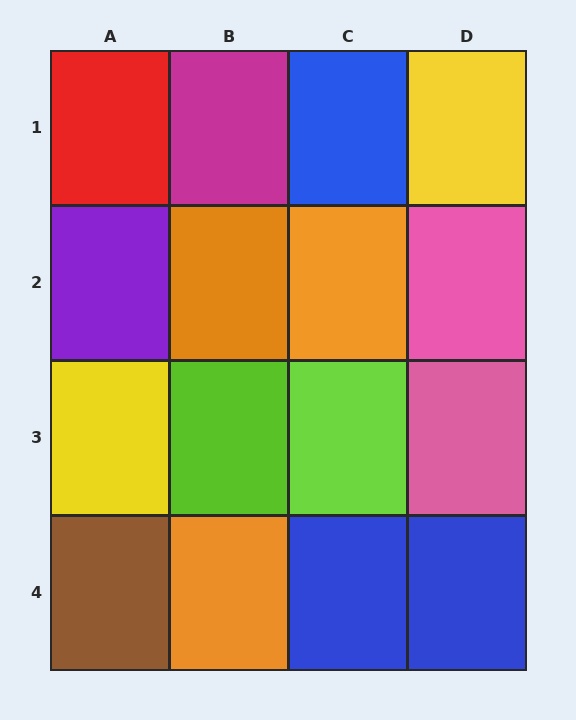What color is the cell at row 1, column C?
Blue.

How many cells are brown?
1 cell is brown.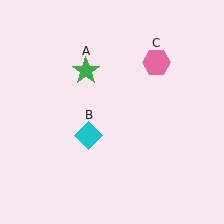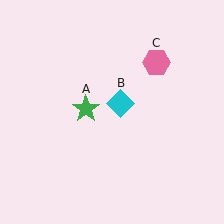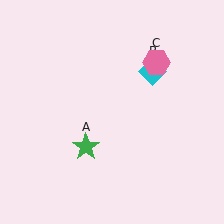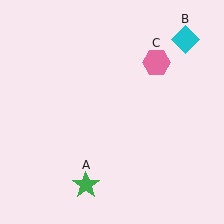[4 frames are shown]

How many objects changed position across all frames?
2 objects changed position: green star (object A), cyan diamond (object B).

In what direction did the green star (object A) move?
The green star (object A) moved down.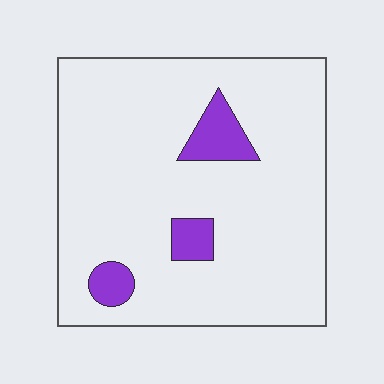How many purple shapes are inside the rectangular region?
3.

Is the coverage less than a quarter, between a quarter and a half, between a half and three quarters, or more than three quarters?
Less than a quarter.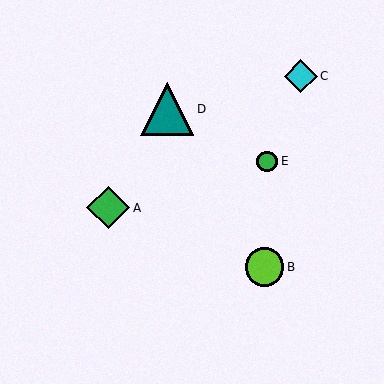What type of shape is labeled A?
Shape A is a green diamond.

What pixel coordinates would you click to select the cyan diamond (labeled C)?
Click at (301, 76) to select the cyan diamond C.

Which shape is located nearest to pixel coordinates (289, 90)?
The cyan diamond (labeled C) at (301, 76) is nearest to that location.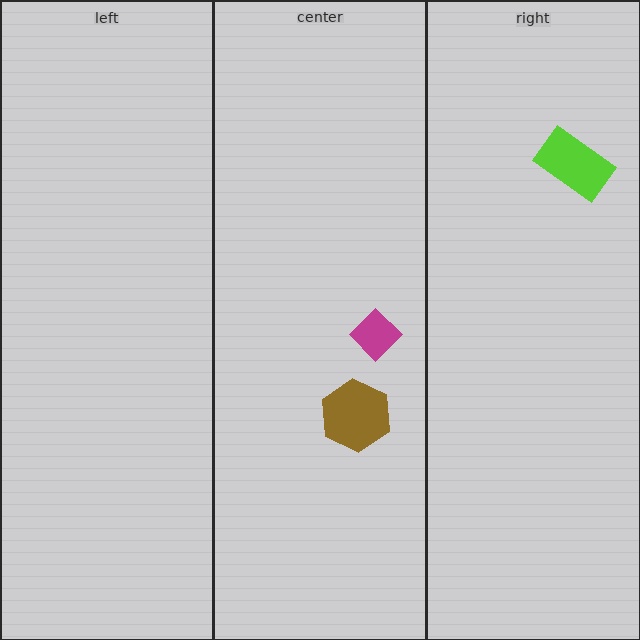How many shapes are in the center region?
2.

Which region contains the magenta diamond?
The center region.